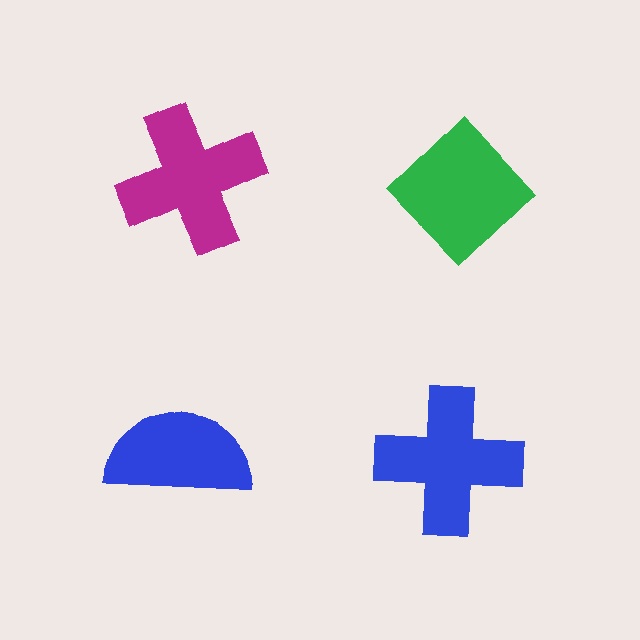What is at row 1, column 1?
A magenta cross.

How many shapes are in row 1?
2 shapes.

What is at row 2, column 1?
A blue semicircle.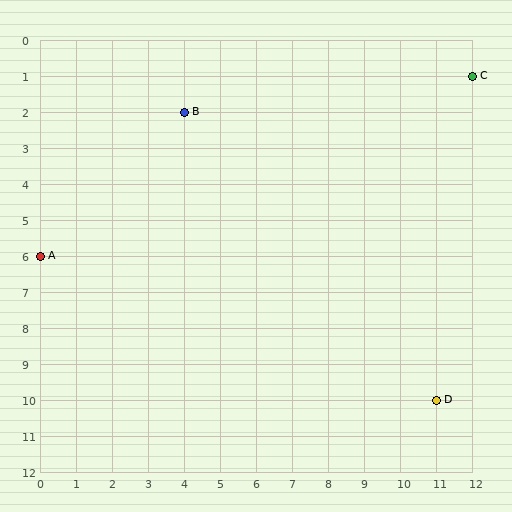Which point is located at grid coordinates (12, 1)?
Point C is at (12, 1).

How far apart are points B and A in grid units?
Points B and A are 4 columns and 4 rows apart (about 5.7 grid units diagonally).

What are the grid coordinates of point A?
Point A is at grid coordinates (0, 6).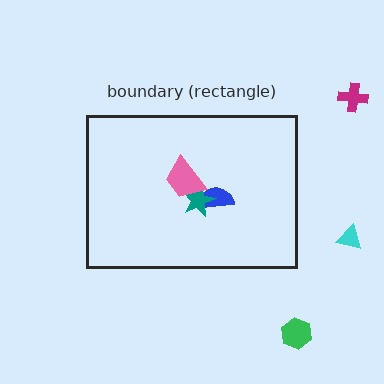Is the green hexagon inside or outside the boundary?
Outside.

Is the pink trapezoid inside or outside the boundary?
Inside.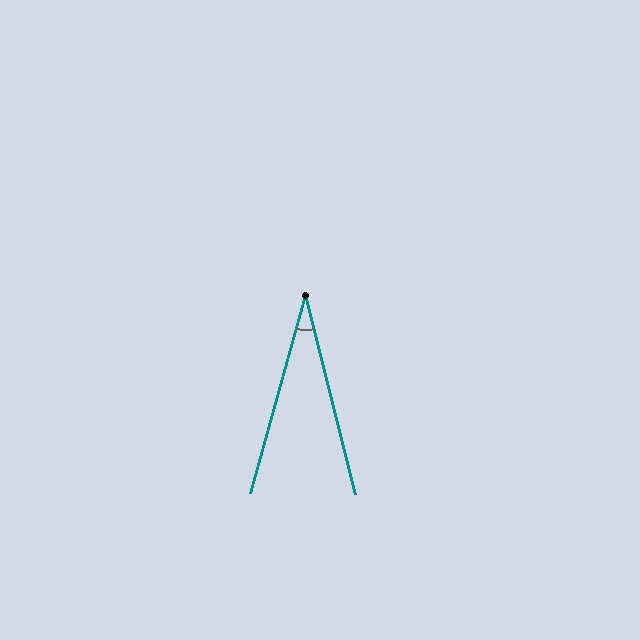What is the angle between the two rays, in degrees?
Approximately 30 degrees.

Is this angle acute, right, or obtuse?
It is acute.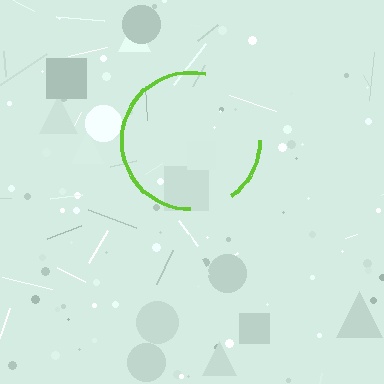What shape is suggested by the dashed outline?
The dashed outline suggests a circle.